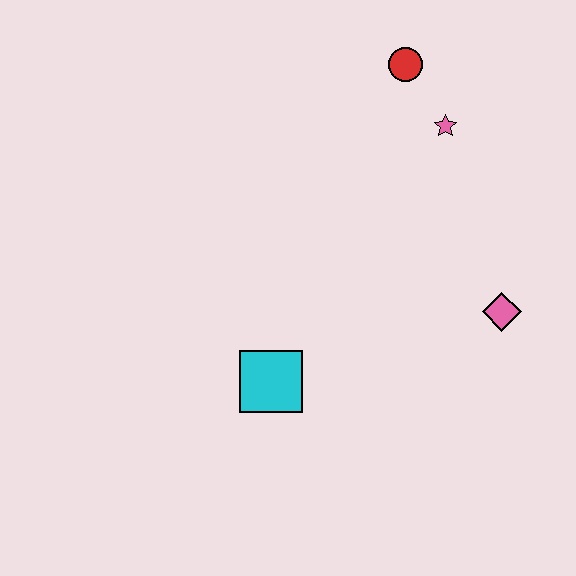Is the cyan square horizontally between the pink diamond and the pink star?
No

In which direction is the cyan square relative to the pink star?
The cyan square is below the pink star.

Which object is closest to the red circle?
The pink star is closest to the red circle.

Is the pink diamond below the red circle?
Yes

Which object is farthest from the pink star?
The cyan square is farthest from the pink star.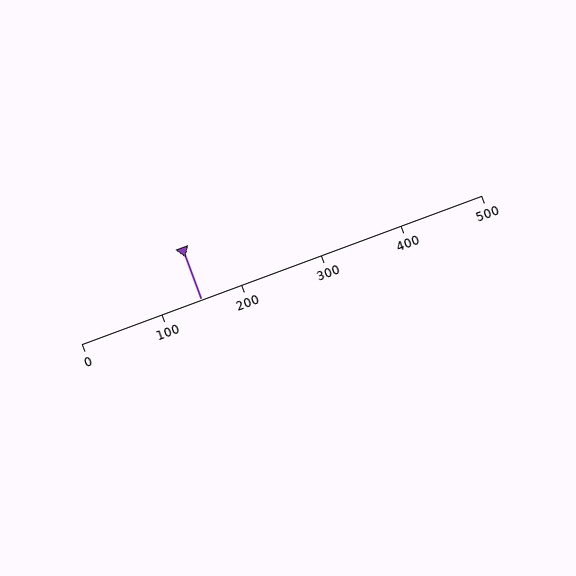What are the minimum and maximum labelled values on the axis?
The axis runs from 0 to 500.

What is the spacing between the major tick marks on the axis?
The major ticks are spaced 100 apart.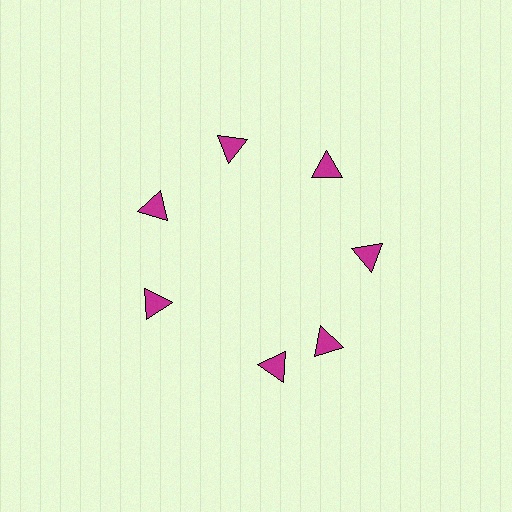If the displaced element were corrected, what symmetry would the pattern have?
It would have 7-fold rotational symmetry — the pattern would map onto itself every 51 degrees.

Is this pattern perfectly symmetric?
No. The 7 magenta triangles are arranged in a ring, but one element near the 6 o'clock position is rotated out of alignment along the ring, breaking the 7-fold rotational symmetry.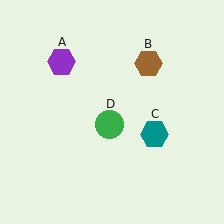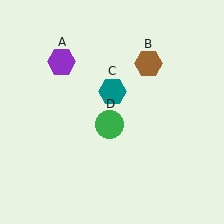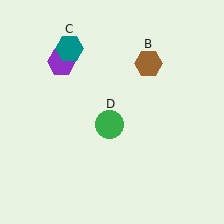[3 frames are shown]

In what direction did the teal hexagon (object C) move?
The teal hexagon (object C) moved up and to the left.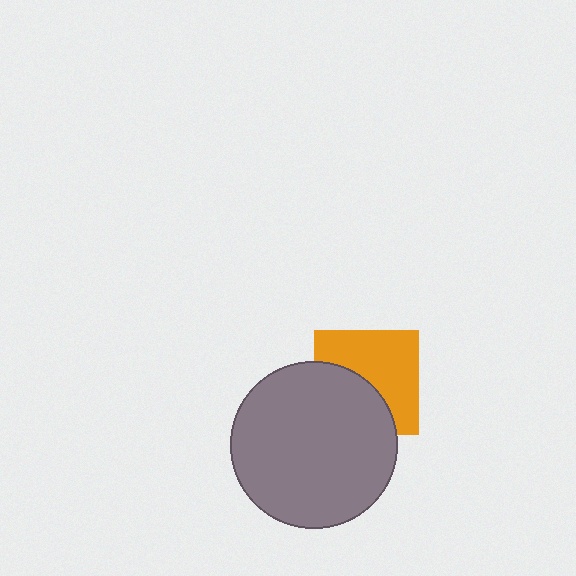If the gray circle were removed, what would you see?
You would see the complete orange square.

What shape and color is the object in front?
The object in front is a gray circle.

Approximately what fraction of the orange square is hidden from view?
Roughly 42% of the orange square is hidden behind the gray circle.